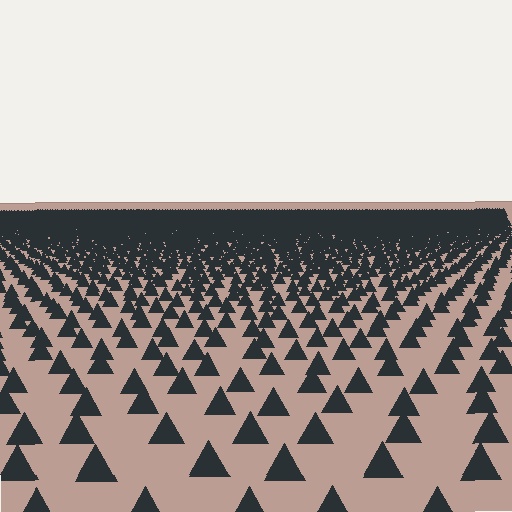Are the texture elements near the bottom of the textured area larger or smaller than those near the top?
Larger. Near the bottom, elements are closer to the viewer and appear at a bigger on-screen size.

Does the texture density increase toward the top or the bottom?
Density increases toward the top.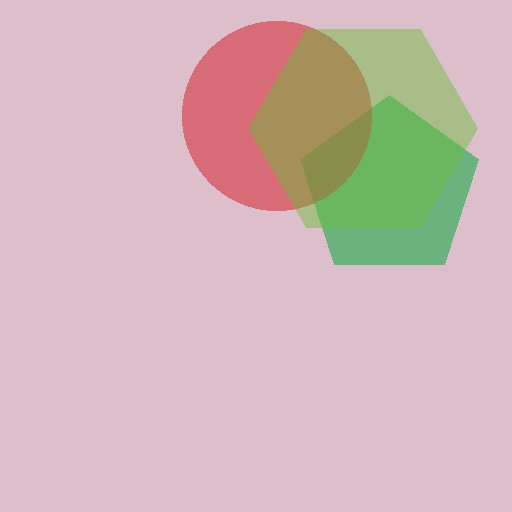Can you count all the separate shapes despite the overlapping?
Yes, there are 3 separate shapes.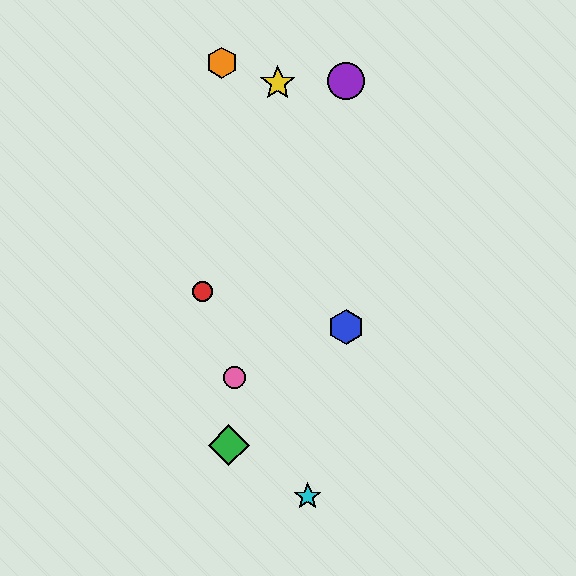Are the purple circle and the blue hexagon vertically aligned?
Yes, both are at x≈346.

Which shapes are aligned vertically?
The blue hexagon, the purple circle are aligned vertically.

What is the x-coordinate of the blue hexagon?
The blue hexagon is at x≈346.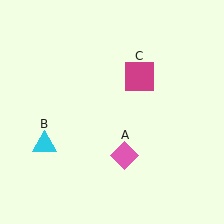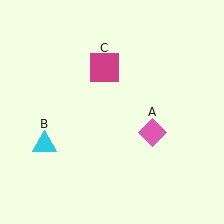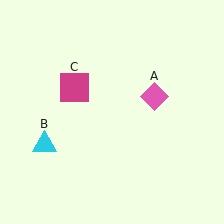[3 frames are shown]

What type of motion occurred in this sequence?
The pink diamond (object A), magenta square (object C) rotated counterclockwise around the center of the scene.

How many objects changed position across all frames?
2 objects changed position: pink diamond (object A), magenta square (object C).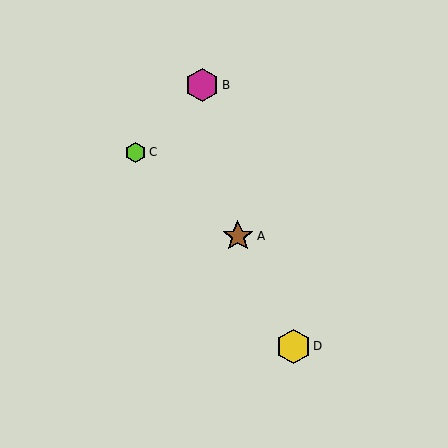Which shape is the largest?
The yellow hexagon (labeled D) is the largest.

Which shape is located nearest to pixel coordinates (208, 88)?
The magenta hexagon (labeled B) at (202, 85) is nearest to that location.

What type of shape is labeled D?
Shape D is a yellow hexagon.